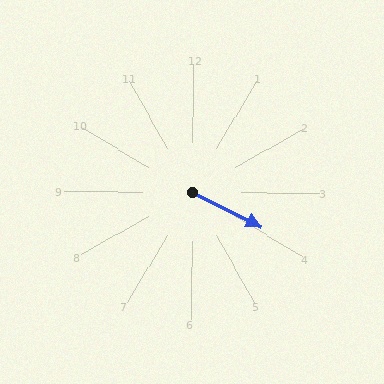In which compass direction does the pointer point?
Southeast.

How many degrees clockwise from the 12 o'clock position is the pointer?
Approximately 117 degrees.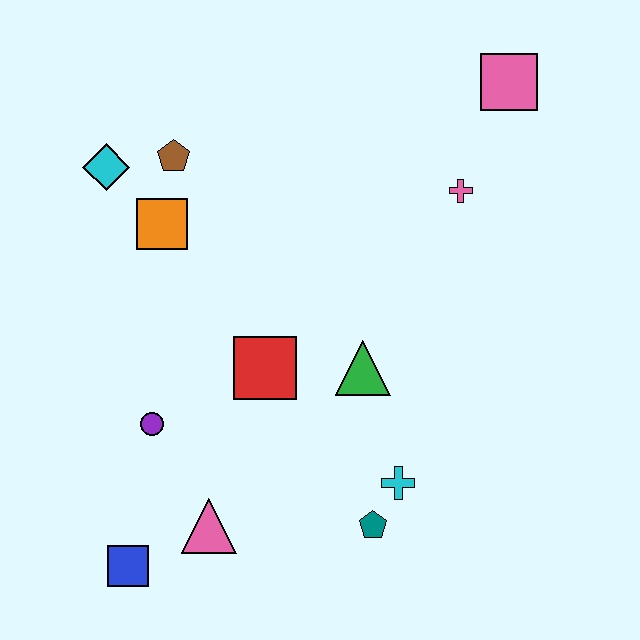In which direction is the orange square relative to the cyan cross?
The orange square is above the cyan cross.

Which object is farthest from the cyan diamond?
The teal pentagon is farthest from the cyan diamond.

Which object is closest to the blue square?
The pink triangle is closest to the blue square.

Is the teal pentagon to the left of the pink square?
Yes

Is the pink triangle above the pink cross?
No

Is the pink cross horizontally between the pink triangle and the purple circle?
No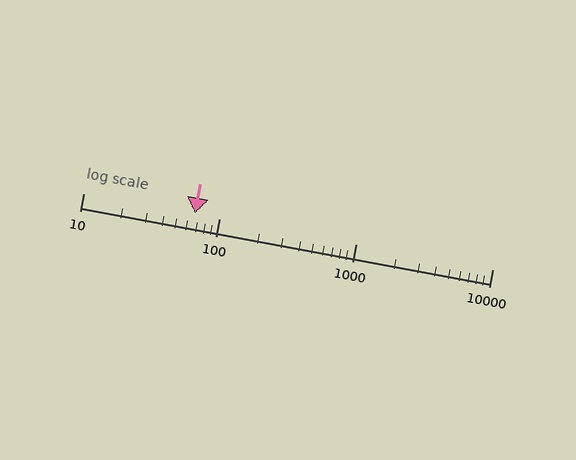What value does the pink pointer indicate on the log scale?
The pointer indicates approximately 66.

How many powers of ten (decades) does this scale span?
The scale spans 3 decades, from 10 to 10000.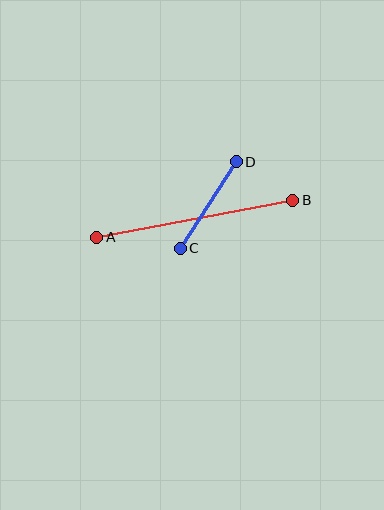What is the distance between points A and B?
The distance is approximately 200 pixels.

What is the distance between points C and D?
The distance is approximately 103 pixels.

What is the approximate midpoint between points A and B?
The midpoint is at approximately (195, 219) pixels.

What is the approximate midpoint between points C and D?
The midpoint is at approximately (208, 205) pixels.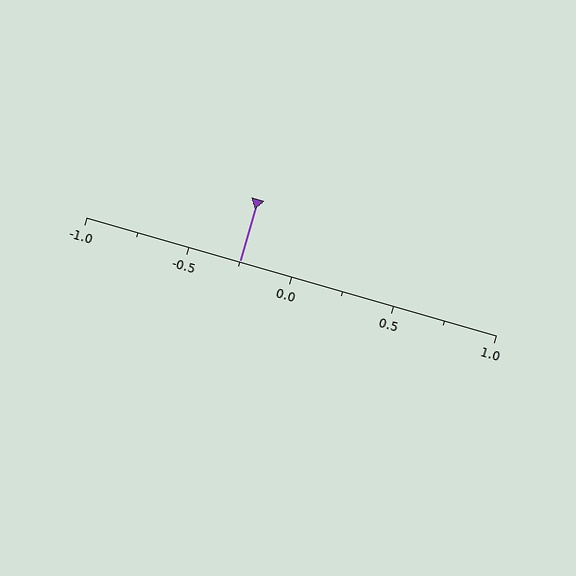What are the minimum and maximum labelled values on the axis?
The axis runs from -1.0 to 1.0.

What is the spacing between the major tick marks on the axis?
The major ticks are spaced 0.5 apart.